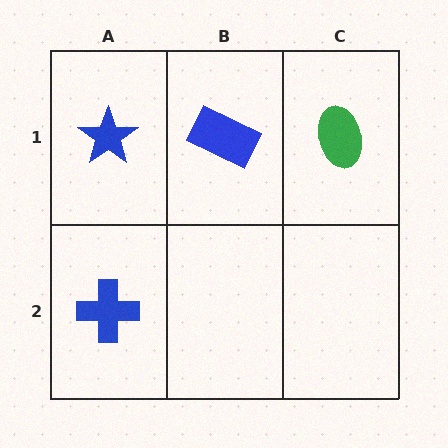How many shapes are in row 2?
1 shape.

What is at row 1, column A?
A blue star.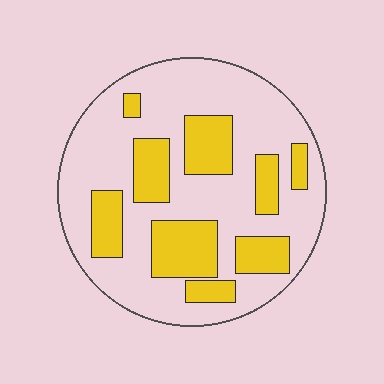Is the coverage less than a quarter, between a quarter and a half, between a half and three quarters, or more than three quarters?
Between a quarter and a half.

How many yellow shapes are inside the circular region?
9.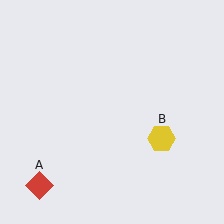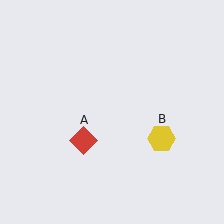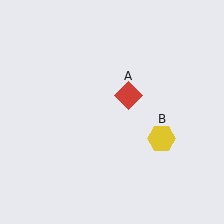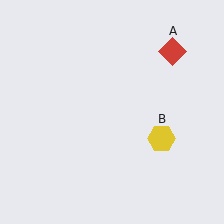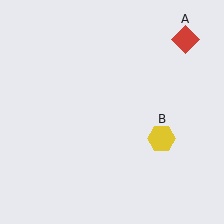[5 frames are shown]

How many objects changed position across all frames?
1 object changed position: red diamond (object A).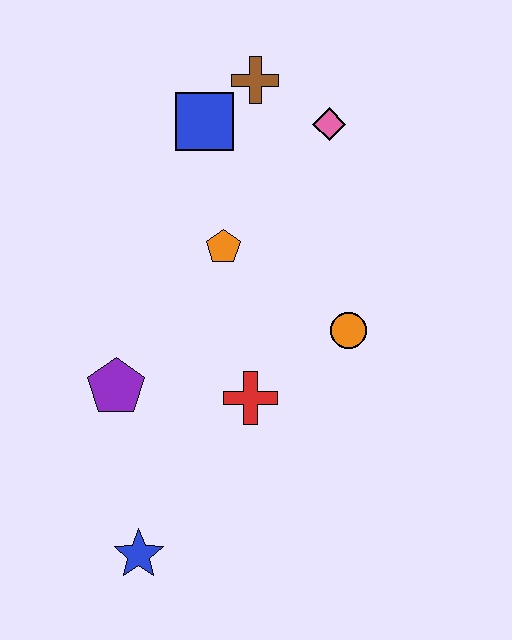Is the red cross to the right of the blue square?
Yes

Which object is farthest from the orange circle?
The blue star is farthest from the orange circle.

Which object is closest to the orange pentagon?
The blue square is closest to the orange pentagon.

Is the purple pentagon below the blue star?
No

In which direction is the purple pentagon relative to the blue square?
The purple pentagon is below the blue square.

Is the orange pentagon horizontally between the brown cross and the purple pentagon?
Yes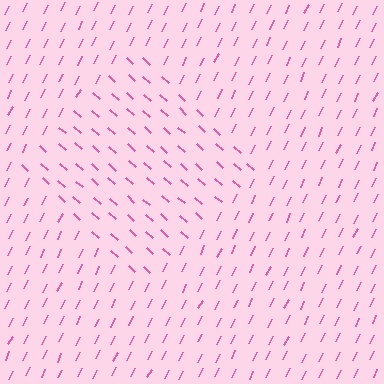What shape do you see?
I see a diamond.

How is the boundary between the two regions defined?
The boundary is defined purely by a change in line orientation (approximately 74 degrees difference). All lines are the same color and thickness.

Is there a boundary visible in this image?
Yes, there is a texture boundary formed by a change in line orientation.